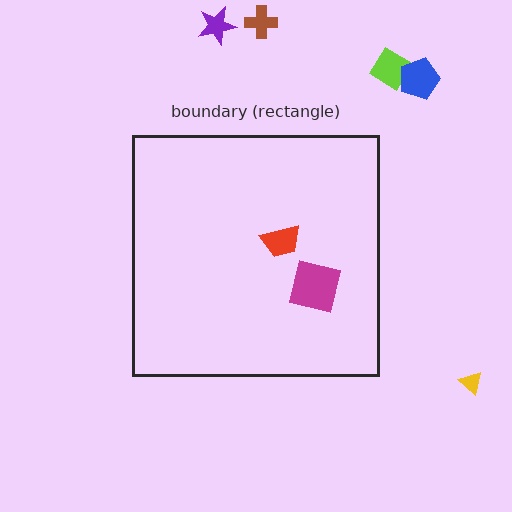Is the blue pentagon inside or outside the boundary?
Outside.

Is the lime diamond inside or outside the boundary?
Outside.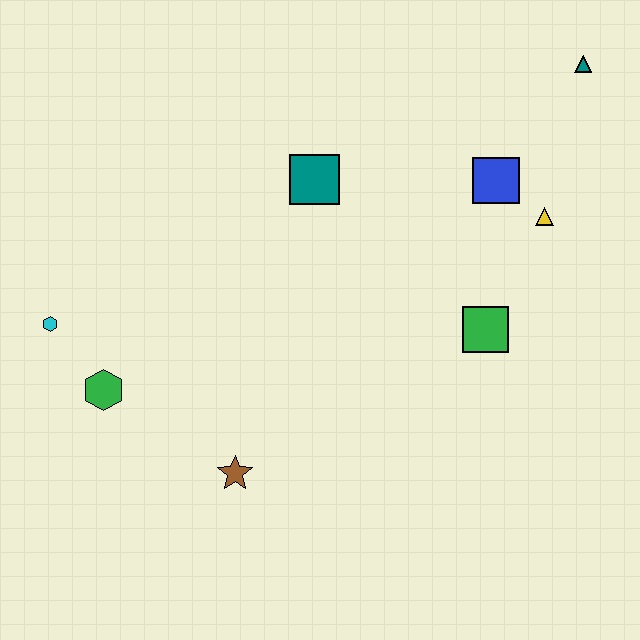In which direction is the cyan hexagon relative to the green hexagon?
The cyan hexagon is above the green hexagon.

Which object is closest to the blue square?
The yellow triangle is closest to the blue square.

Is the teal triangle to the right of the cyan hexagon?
Yes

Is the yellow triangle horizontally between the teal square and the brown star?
No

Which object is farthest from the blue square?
The cyan hexagon is farthest from the blue square.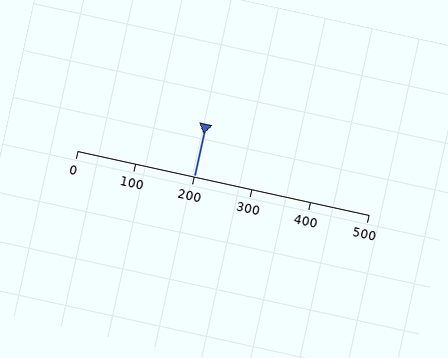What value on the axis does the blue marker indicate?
The marker indicates approximately 200.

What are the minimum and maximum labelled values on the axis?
The axis runs from 0 to 500.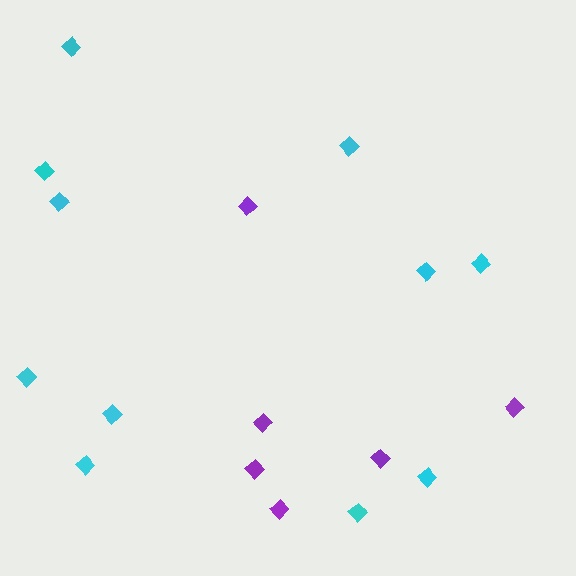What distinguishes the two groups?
There are 2 groups: one group of purple diamonds (6) and one group of cyan diamonds (11).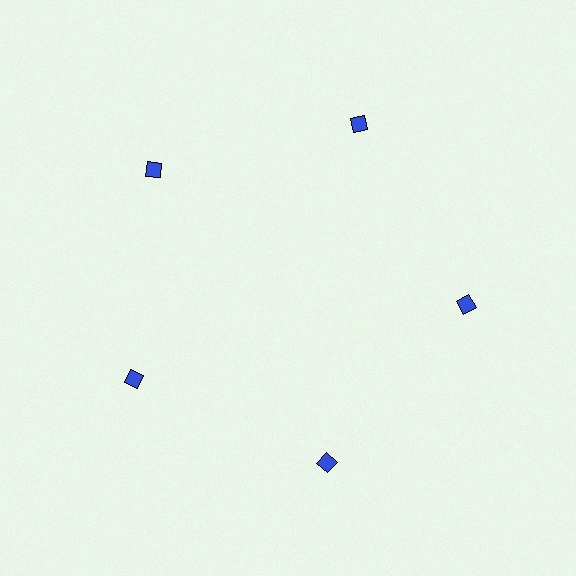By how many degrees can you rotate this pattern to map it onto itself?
The pattern maps onto itself every 72 degrees of rotation.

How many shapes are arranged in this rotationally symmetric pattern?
There are 5 shapes, arranged in 5 groups of 1.